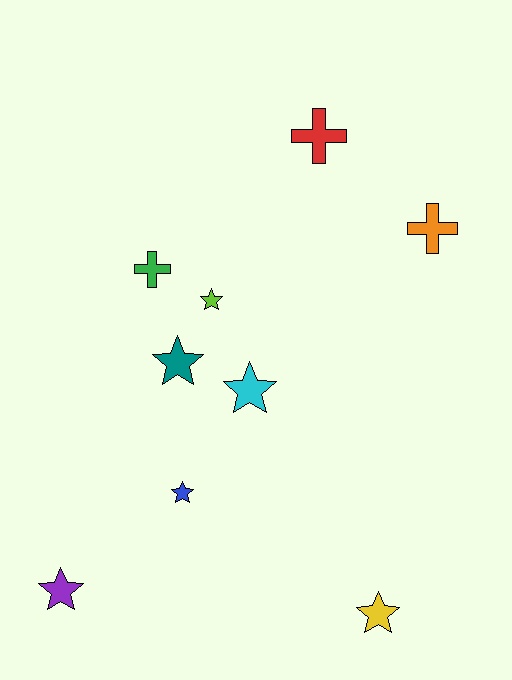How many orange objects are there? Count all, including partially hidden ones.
There is 1 orange object.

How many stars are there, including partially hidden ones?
There are 6 stars.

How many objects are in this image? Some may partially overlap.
There are 9 objects.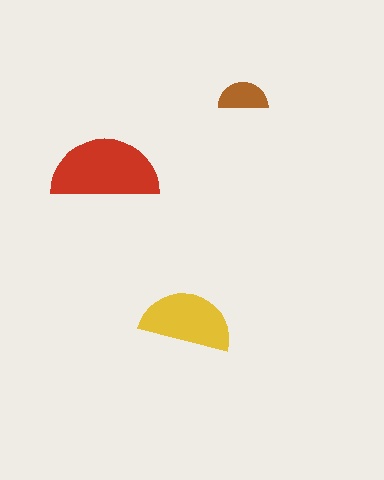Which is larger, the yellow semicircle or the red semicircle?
The red one.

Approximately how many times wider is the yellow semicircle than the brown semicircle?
About 2 times wider.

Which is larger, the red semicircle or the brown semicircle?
The red one.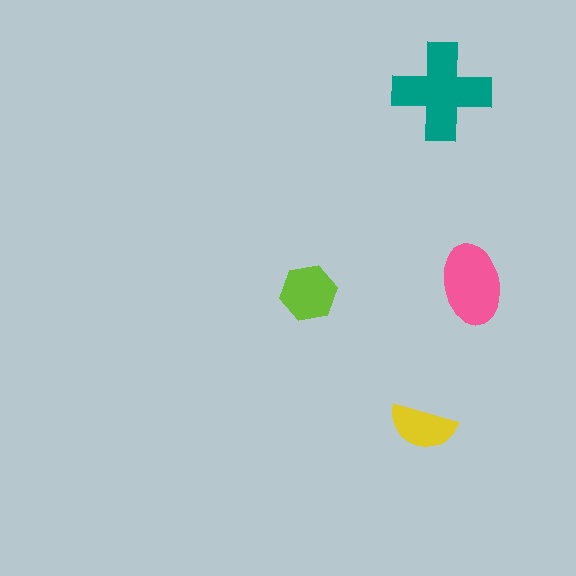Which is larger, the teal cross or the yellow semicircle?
The teal cross.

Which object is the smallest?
The yellow semicircle.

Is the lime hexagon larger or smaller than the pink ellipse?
Smaller.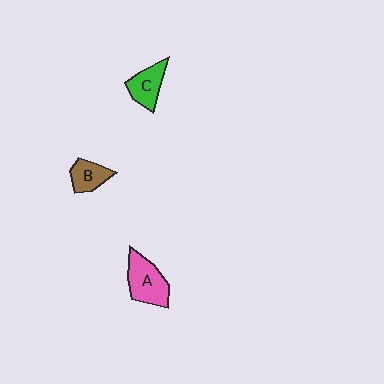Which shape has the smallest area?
Shape B (brown).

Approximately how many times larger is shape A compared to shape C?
Approximately 1.4 times.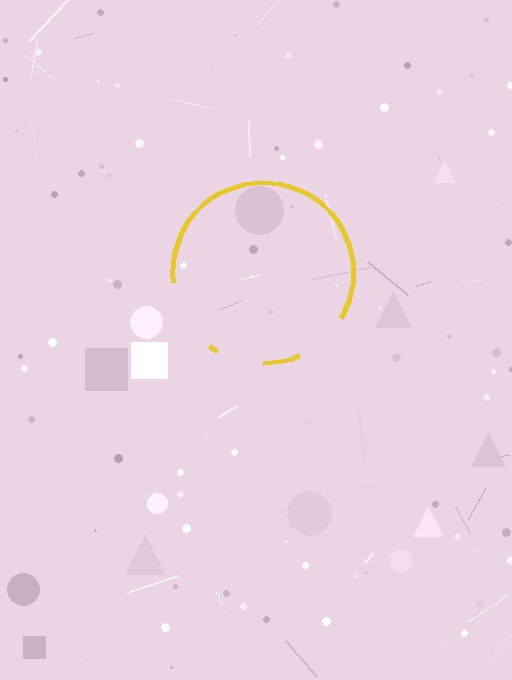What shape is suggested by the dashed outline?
The dashed outline suggests a circle.